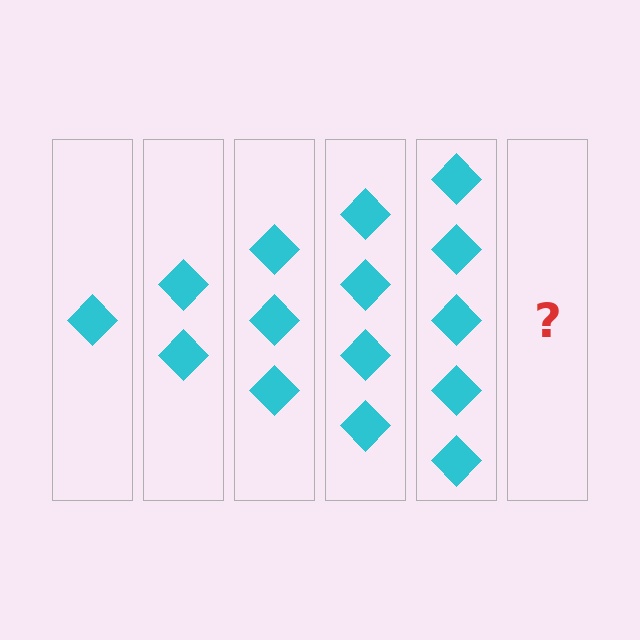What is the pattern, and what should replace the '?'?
The pattern is that each step adds one more diamond. The '?' should be 6 diamonds.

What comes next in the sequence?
The next element should be 6 diamonds.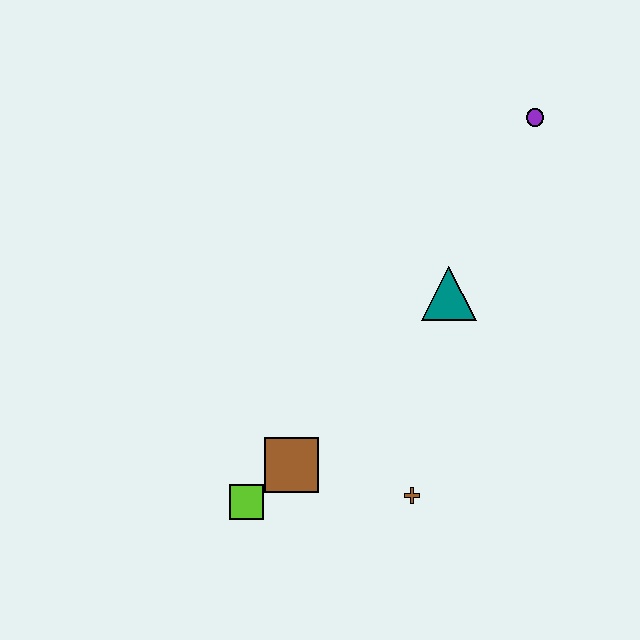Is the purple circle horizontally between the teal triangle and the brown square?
No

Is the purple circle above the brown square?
Yes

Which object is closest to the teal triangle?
The purple circle is closest to the teal triangle.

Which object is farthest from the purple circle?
The lime square is farthest from the purple circle.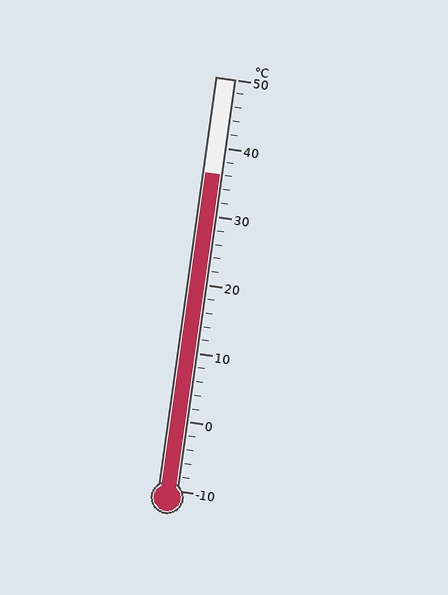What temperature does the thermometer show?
The thermometer shows approximately 36°C.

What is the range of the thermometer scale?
The thermometer scale ranges from -10°C to 50°C.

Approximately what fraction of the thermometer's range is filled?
The thermometer is filled to approximately 75% of its range.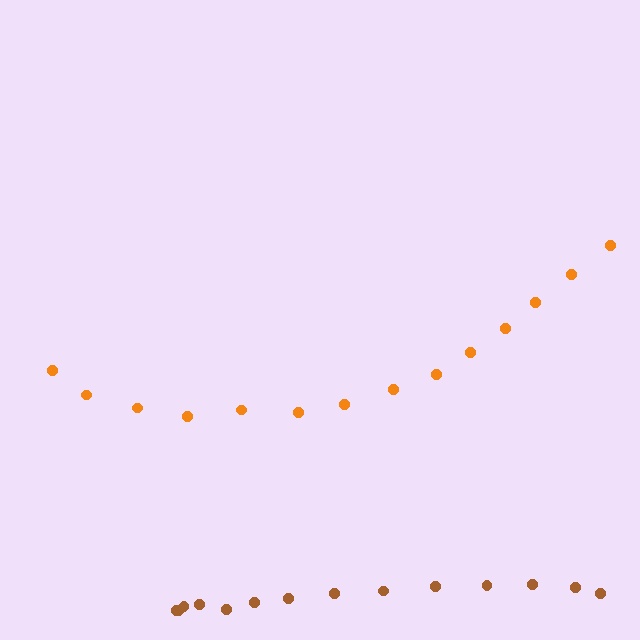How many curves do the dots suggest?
There are 2 distinct paths.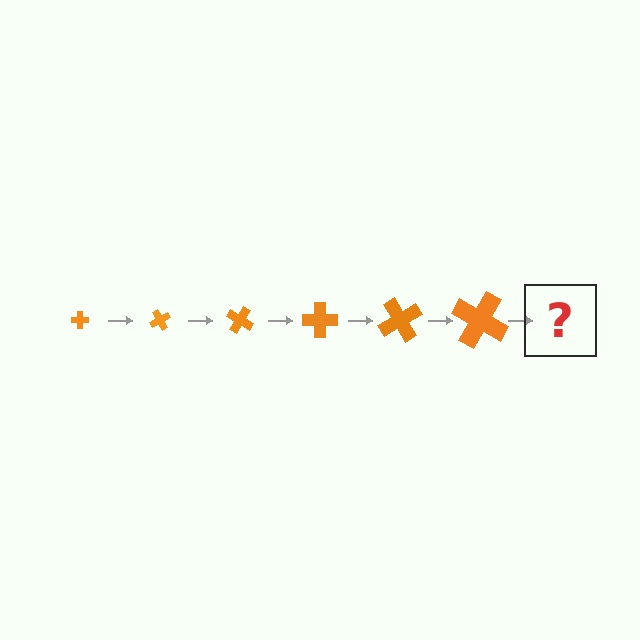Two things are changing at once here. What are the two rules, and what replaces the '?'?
The two rules are that the cross grows larger each step and it rotates 60 degrees each step. The '?' should be a cross, larger than the previous one and rotated 360 degrees from the start.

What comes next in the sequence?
The next element should be a cross, larger than the previous one and rotated 360 degrees from the start.